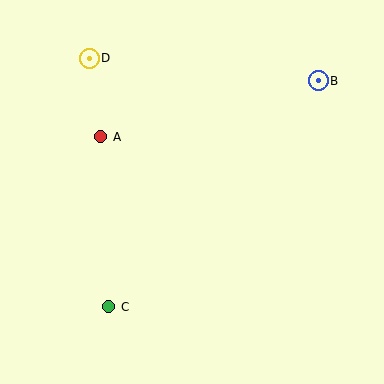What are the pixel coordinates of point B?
Point B is at (318, 81).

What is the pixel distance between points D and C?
The distance between D and C is 249 pixels.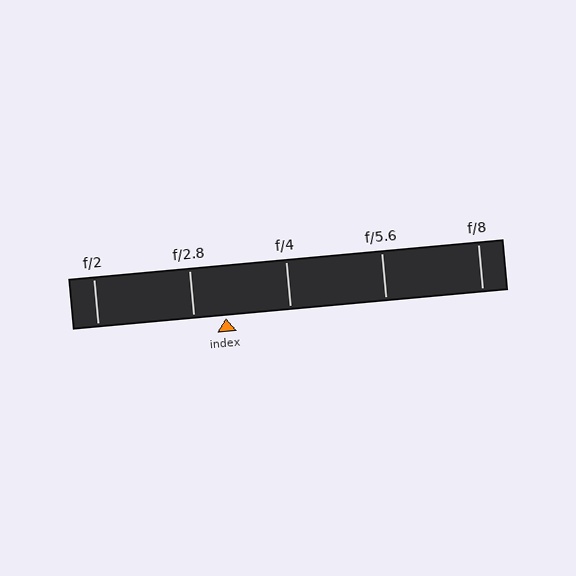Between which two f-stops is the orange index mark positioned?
The index mark is between f/2.8 and f/4.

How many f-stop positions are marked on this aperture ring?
There are 5 f-stop positions marked.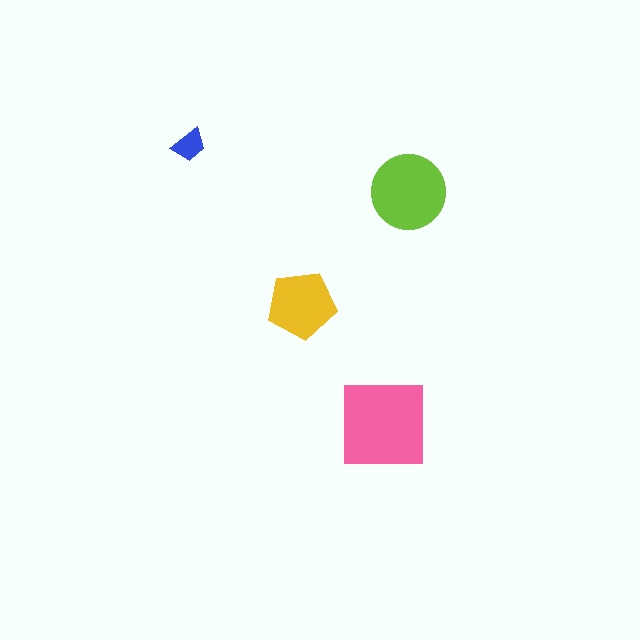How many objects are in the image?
There are 4 objects in the image.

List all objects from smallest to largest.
The blue trapezoid, the yellow pentagon, the lime circle, the pink square.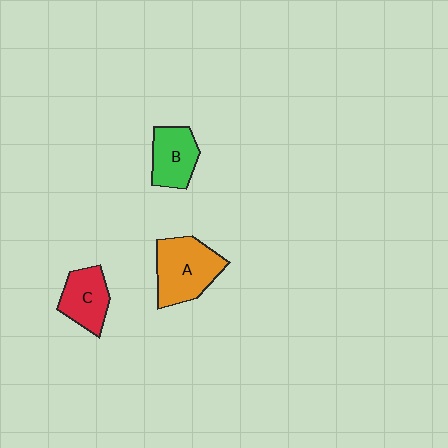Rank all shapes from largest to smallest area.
From largest to smallest: A (orange), C (red), B (green).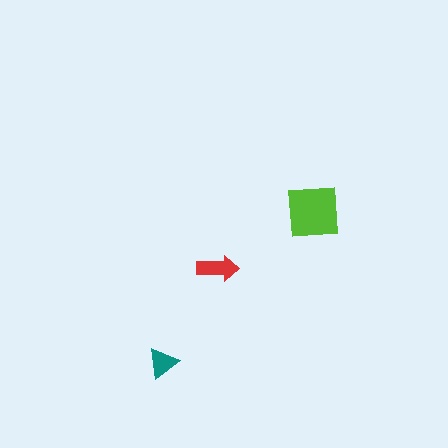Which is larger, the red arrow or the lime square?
The lime square.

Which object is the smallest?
The teal triangle.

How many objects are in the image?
There are 3 objects in the image.